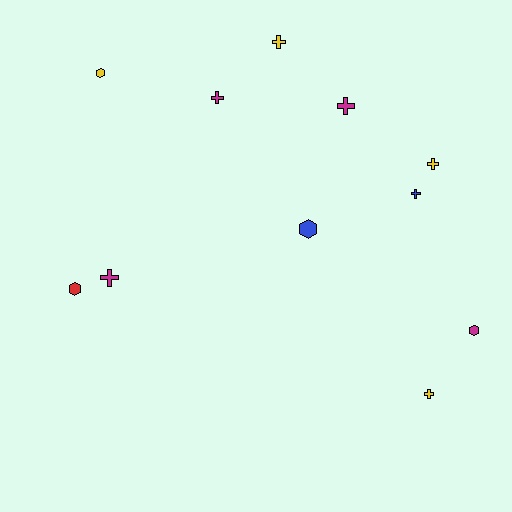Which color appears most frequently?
Yellow, with 4 objects.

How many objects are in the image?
There are 11 objects.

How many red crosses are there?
There are no red crosses.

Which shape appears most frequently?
Cross, with 7 objects.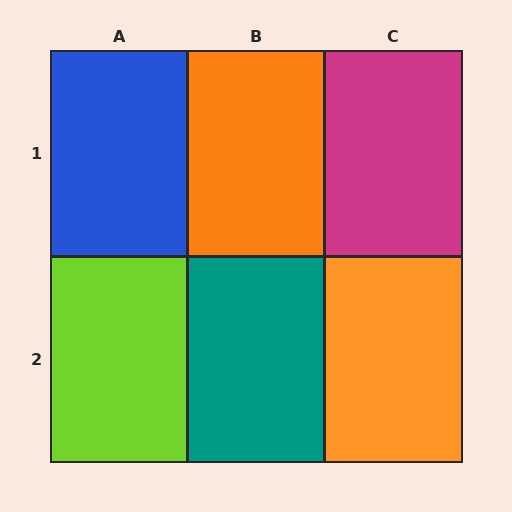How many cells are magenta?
1 cell is magenta.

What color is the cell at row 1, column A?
Blue.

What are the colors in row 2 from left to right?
Lime, teal, orange.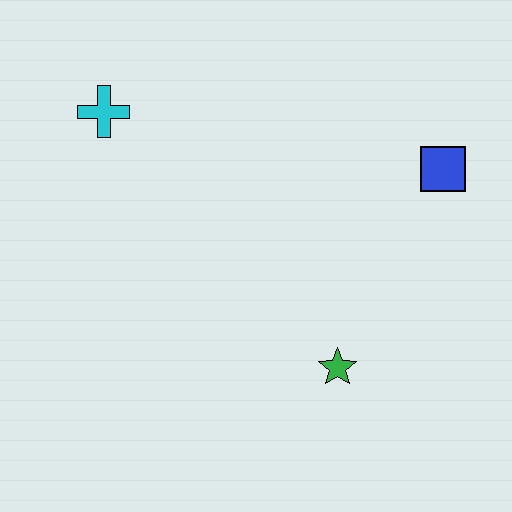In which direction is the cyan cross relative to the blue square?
The cyan cross is to the left of the blue square.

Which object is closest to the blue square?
The green star is closest to the blue square.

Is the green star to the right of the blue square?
No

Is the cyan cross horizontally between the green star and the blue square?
No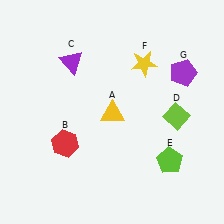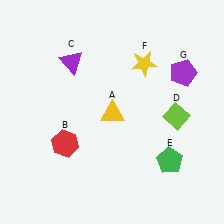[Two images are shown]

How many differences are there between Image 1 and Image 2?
There is 1 difference between the two images.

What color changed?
The pentagon (E) changed from lime in Image 1 to green in Image 2.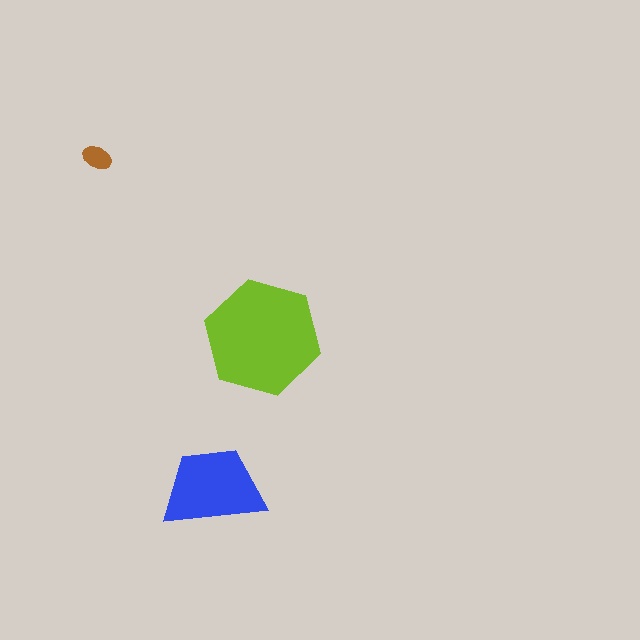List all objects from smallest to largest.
The brown ellipse, the blue trapezoid, the lime hexagon.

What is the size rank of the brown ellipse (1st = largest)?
3rd.